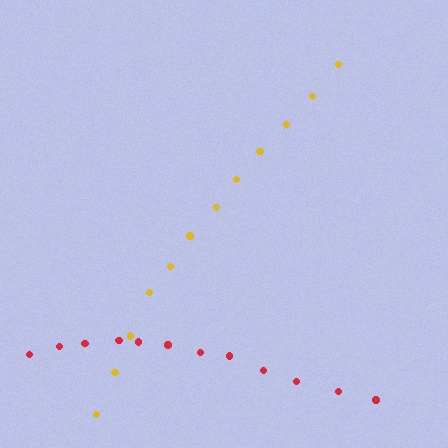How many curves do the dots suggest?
There are 2 distinct paths.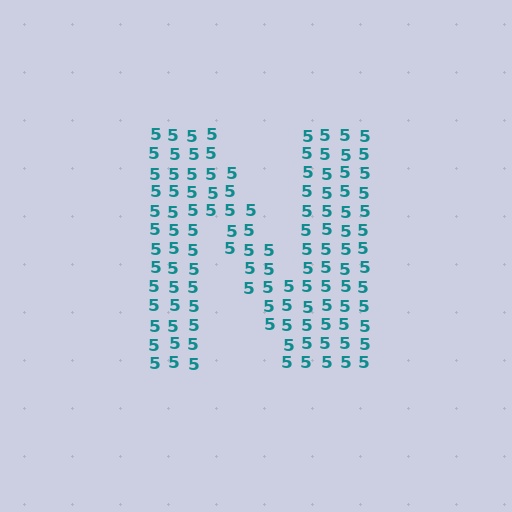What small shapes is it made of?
It is made of small digit 5's.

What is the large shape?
The large shape is the letter N.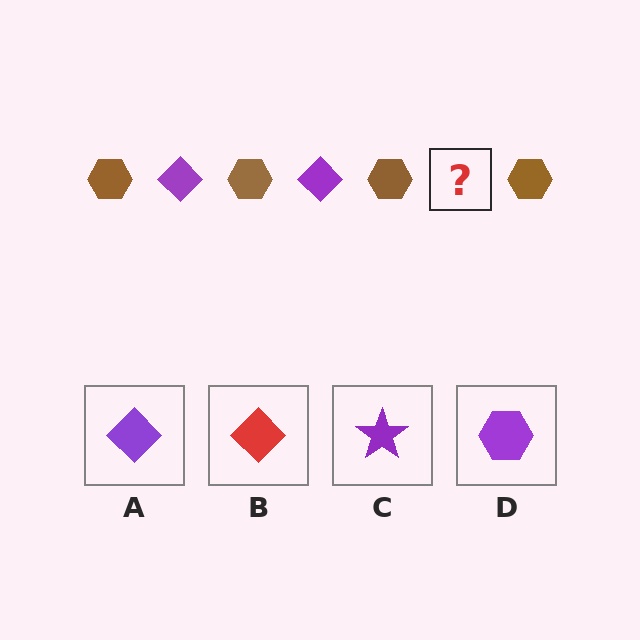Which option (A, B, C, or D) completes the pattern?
A.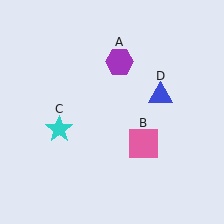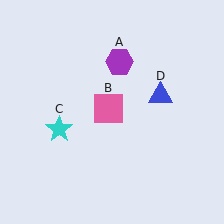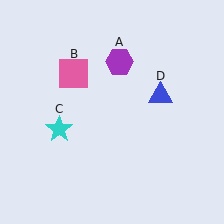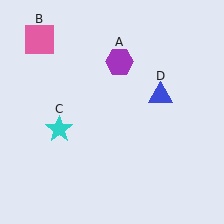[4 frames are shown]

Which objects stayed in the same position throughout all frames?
Purple hexagon (object A) and cyan star (object C) and blue triangle (object D) remained stationary.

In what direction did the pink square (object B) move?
The pink square (object B) moved up and to the left.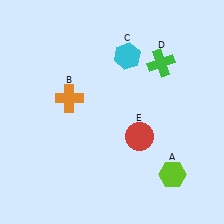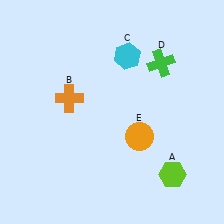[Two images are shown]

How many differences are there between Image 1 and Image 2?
There is 1 difference between the two images.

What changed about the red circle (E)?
In Image 1, E is red. In Image 2, it changed to orange.